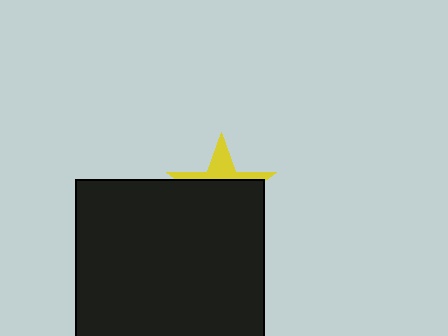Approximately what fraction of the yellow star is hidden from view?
Roughly 66% of the yellow star is hidden behind the black square.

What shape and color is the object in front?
The object in front is a black square.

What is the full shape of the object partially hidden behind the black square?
The partially hidden object is a yellow star.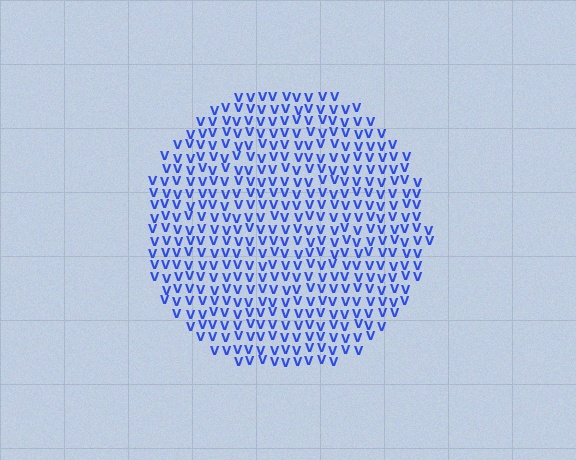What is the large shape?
The large shape is a circle.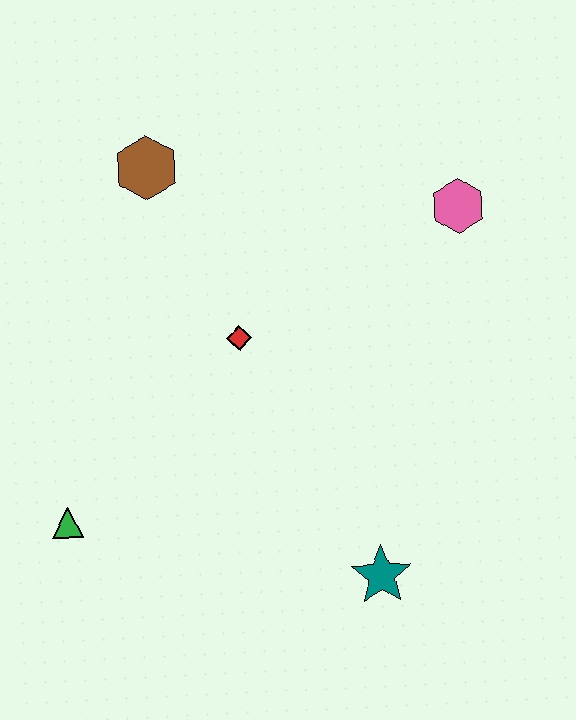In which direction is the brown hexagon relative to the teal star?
The brown hexagon is above the teal star.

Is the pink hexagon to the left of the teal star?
No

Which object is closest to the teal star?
The red diamond is closest to the teal star.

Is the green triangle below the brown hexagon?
Yes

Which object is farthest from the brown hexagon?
The teal star is farthest from the brown hexagon.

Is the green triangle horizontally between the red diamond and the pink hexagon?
No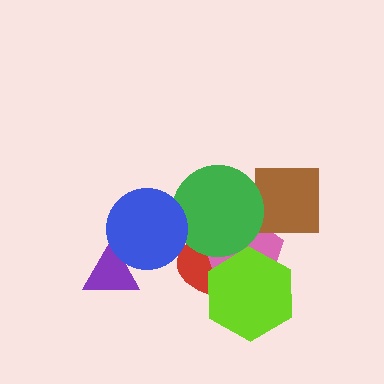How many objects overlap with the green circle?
4 objects overlap with the green circle.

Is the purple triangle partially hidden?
Yes, it is partially covered by another shape.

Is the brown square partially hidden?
Yes, it is partially covered by another shape.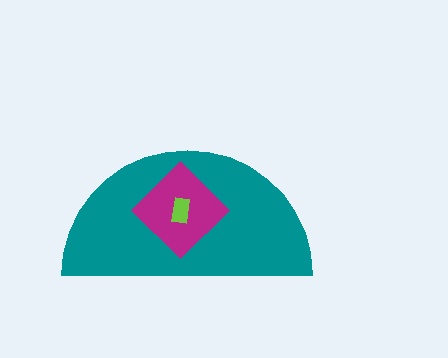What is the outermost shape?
The teal semicircle.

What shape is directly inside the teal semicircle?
The magenta diamond.